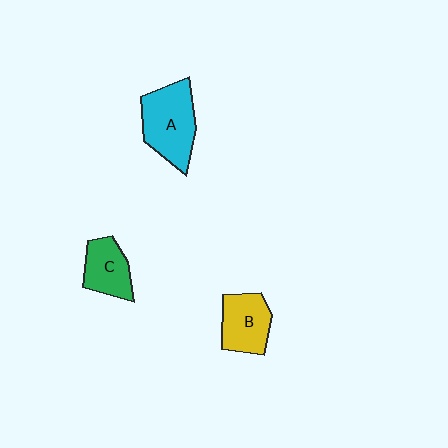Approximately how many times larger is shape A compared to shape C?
Approximately 1.6 times.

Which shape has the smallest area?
Shape C (green).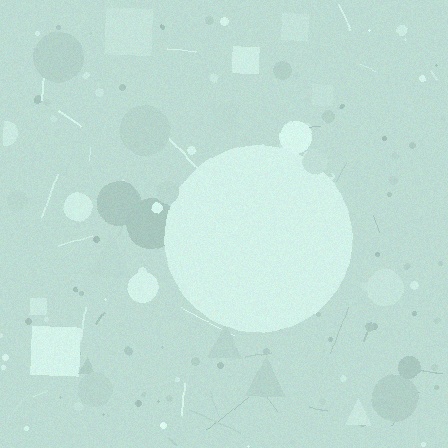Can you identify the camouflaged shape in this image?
The camouflaged shape is a circle.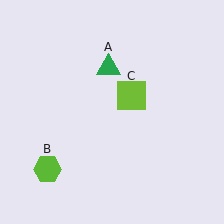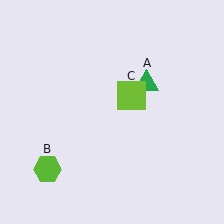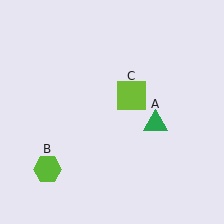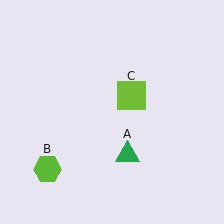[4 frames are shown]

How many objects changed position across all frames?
1 object changed position: green triangle (object A).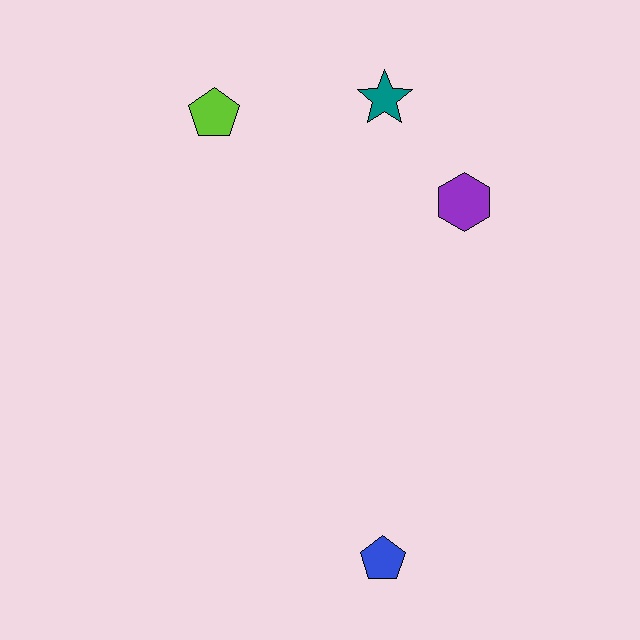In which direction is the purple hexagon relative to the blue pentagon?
The purple hexagon is above the blue pentagon.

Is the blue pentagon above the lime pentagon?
No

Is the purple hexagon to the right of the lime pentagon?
Yes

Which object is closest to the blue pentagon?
The purple hexagon is closest to the blue pentagon.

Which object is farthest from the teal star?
The blue pentagon is farthest from the teal star.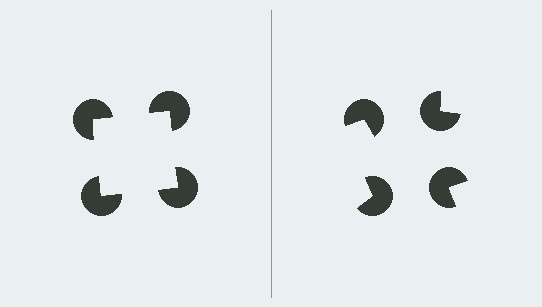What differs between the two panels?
The pac-man discs are positioned identically on both sides; only the wedge orientations differ. On the left they align to a square; on the right they are misaligned.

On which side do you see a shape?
An illusory square appears on the left side. On the right side the wedge cuts are rotated, so no coherent shape forms.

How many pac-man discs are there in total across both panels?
8 — 4 on each side.